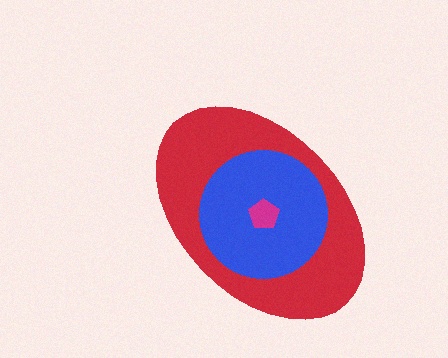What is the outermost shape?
The red ellipse.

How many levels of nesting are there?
3.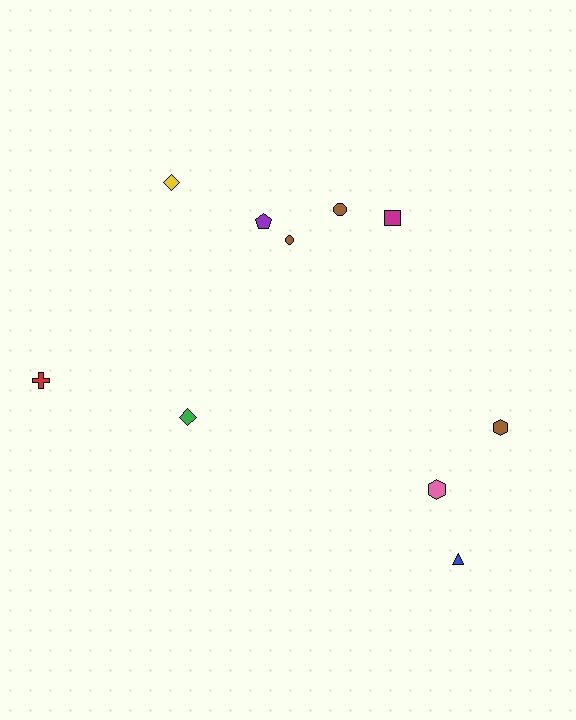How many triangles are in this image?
There is 1 triangle.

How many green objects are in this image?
There is 1 green object.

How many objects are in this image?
There are 10 objects.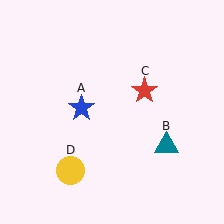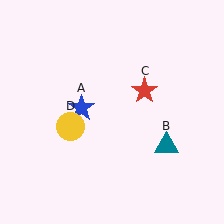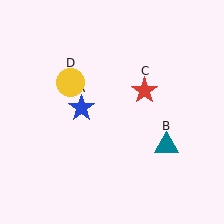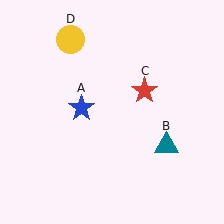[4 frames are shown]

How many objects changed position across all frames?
1 object changed position: yellow circle (object D).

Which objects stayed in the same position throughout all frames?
Blue star (object A) and teal triangle (object B) and red star (object C) remained stationary.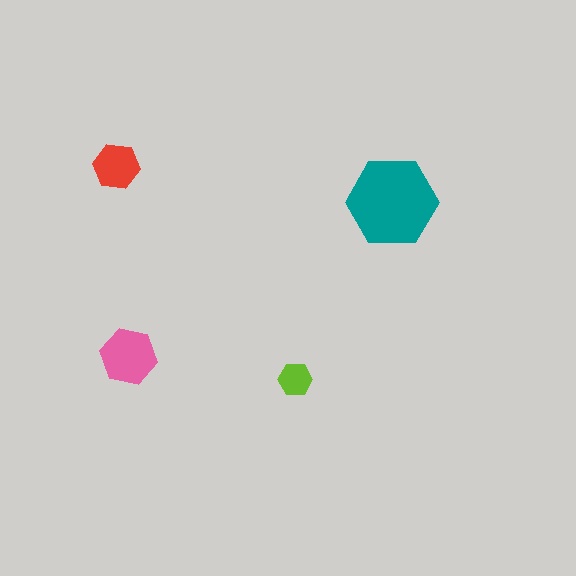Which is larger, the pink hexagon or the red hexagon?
The pink one.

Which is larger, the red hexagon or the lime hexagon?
The red one.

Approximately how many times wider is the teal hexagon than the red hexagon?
About 2 times wider.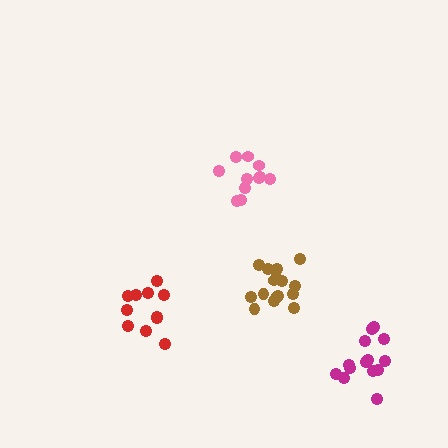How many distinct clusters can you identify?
There are 4 distinct clusters.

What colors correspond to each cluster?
The clusters are colored: red, pink, magenta, brown.